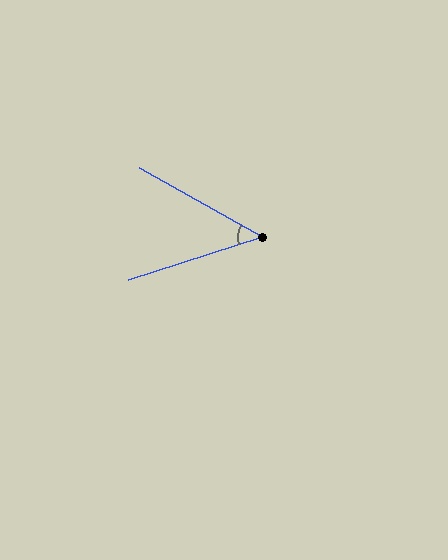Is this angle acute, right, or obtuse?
It is acute.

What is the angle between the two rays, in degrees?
Approximately 47 degrees.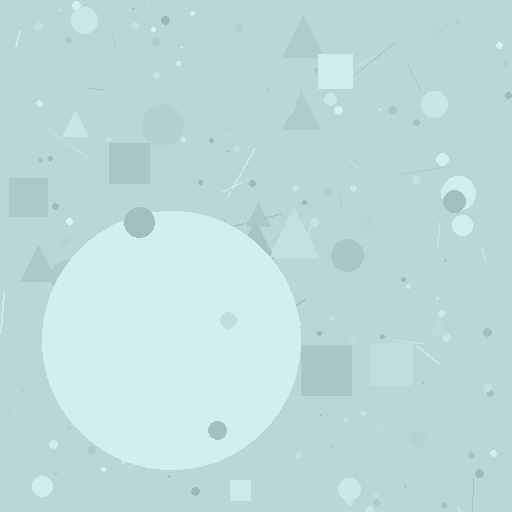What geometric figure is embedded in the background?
A circle is embedded in the background.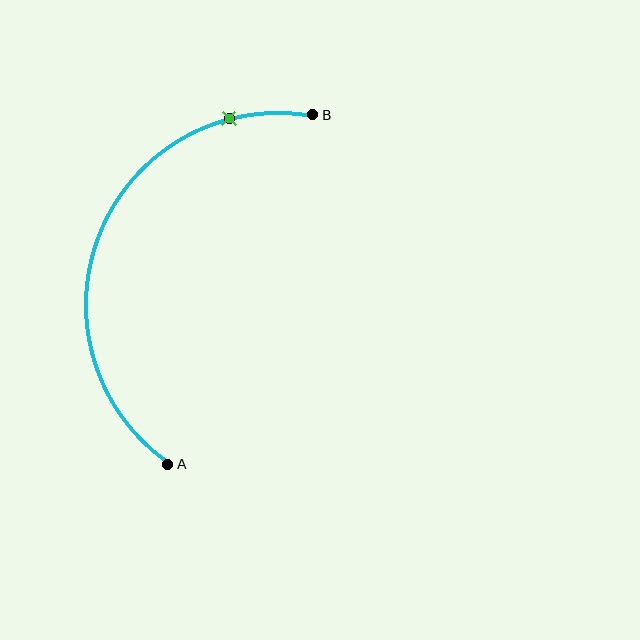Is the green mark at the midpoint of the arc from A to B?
No. The green mark lies on the arc but is closer to endpoint B. The arc midpoint would be at the point on the curve equidistant along the arc from both A and B.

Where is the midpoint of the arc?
The arc midpoint is the point on the curve farthest from the straight line joining A and B. It sits to the left of that line.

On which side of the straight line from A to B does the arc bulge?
The arc bulges to the left of the straight line connecting A and B.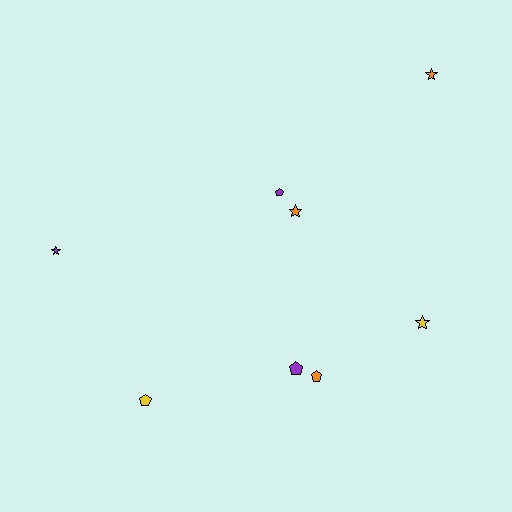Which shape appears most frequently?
Star, with 4 objects.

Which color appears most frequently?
Purple, with 3 objects.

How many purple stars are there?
There is 1 purple star.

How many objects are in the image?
There are 8 objects.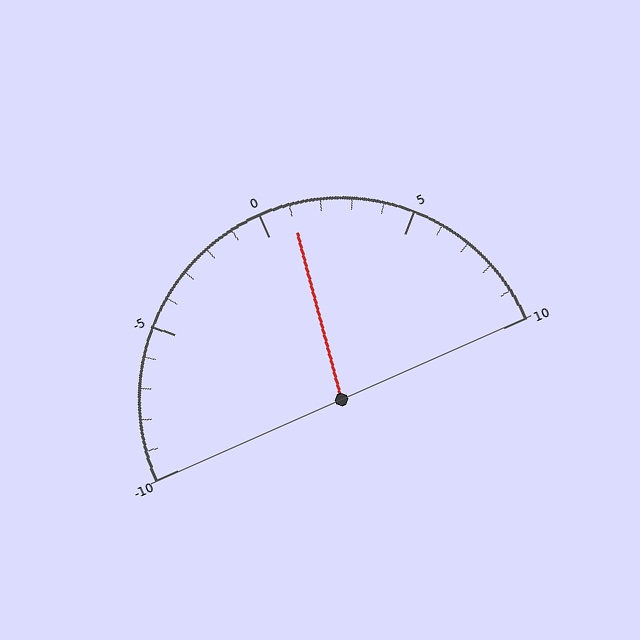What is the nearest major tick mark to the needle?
The nearest major tick mark is 0.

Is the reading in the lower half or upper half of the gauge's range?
The reading is in the upper half of the range (-10 to 10).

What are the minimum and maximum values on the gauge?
The gauge ranges from -10 to 10.